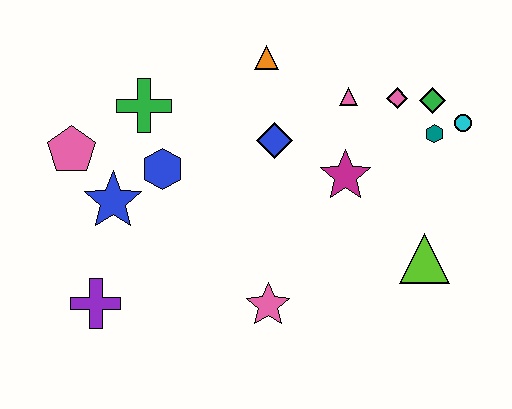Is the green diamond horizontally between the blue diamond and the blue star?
No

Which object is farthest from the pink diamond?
The purple cross is farthest from the pink diamond.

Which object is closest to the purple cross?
The blue star is closest to the purple cross.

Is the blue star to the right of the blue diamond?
No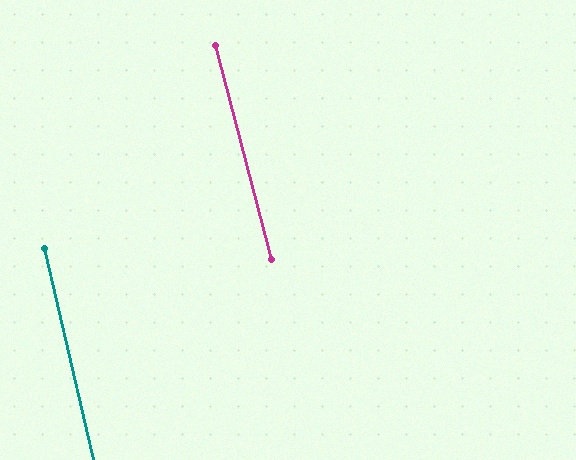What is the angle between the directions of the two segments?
Approximately 2 degrees.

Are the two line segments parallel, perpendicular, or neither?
Parallel — their directions differ by only 1.9°.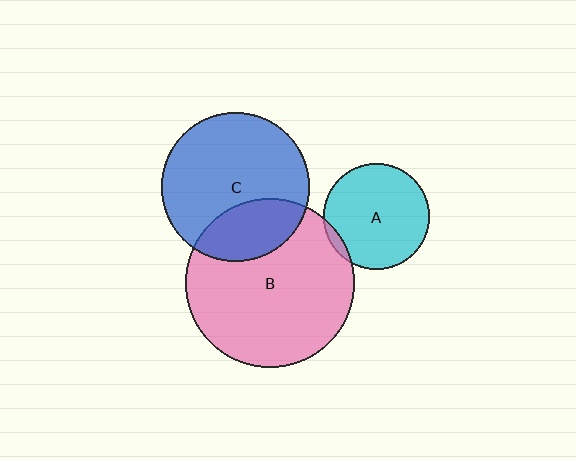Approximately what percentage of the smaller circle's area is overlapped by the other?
Approximately 5%.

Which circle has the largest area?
Circle B (pink).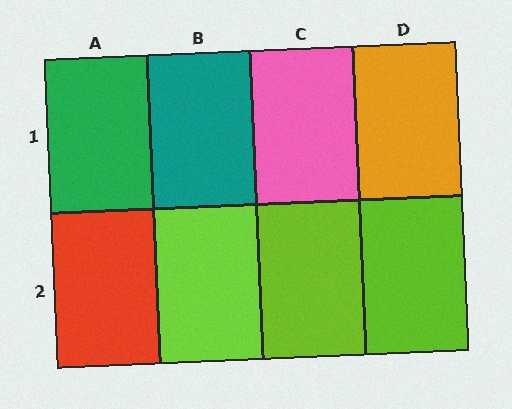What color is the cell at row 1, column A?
Green.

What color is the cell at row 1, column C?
Pink.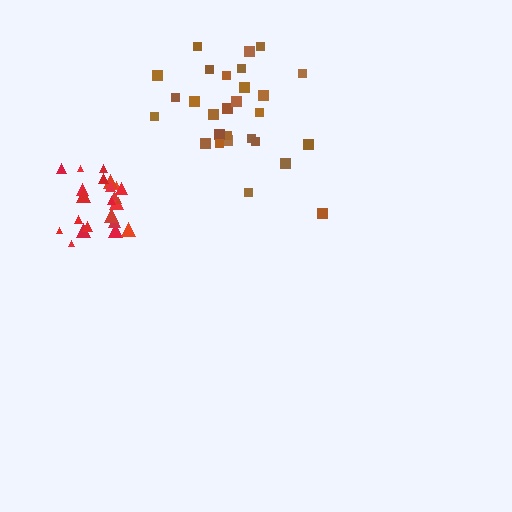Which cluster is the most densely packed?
Red.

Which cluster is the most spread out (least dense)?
Brown.